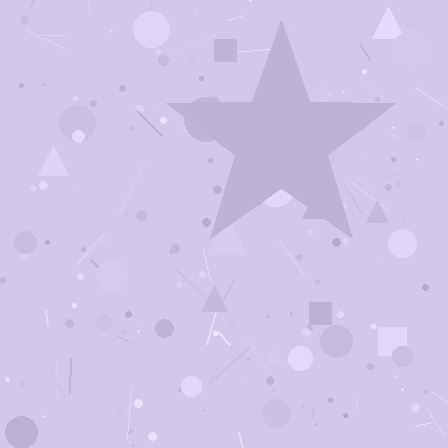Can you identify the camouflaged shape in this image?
The camouflaged shape is a star.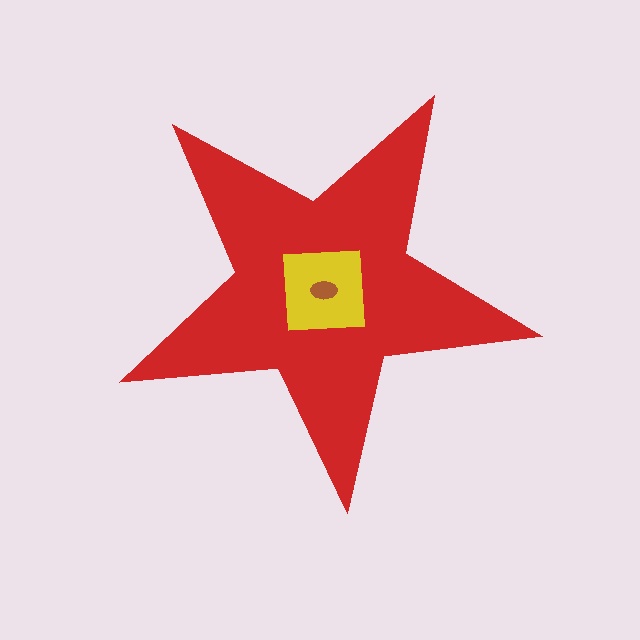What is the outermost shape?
The red star.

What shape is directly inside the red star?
The yellow square.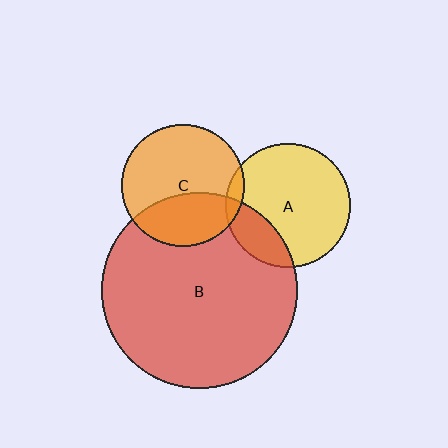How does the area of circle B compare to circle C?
Approximately 2.5 times.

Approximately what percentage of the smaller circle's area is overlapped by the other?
Approximately 5%.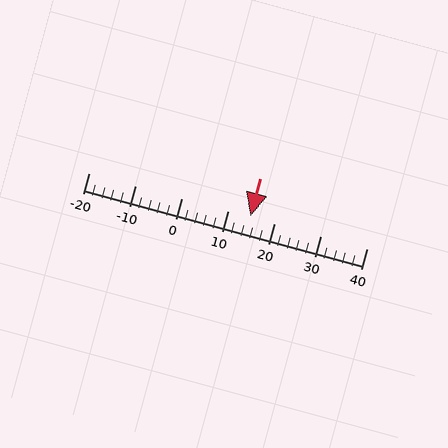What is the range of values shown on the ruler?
The ruler shows values from -20 to 40.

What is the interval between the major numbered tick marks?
The major tick marks are spaced 10 units apart.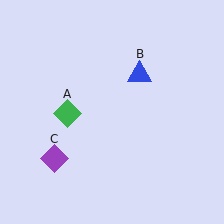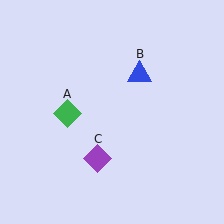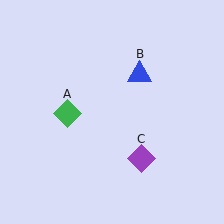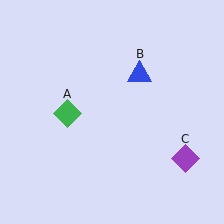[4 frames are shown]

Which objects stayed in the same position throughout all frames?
Green diamond (object A) and blue triangle (object B) remained stationary.